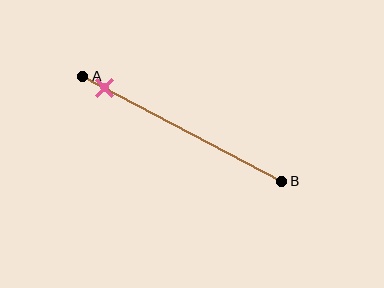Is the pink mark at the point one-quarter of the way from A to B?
No, the mark is at about 10% from A, not at the 25% one-quarter point.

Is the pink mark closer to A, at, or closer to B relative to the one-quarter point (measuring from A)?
The pink mark is closer to point A than the one-quarter point of segment AB.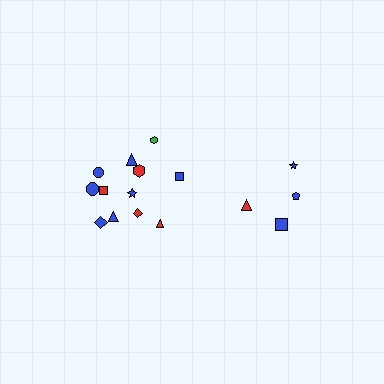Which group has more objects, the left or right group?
The left group.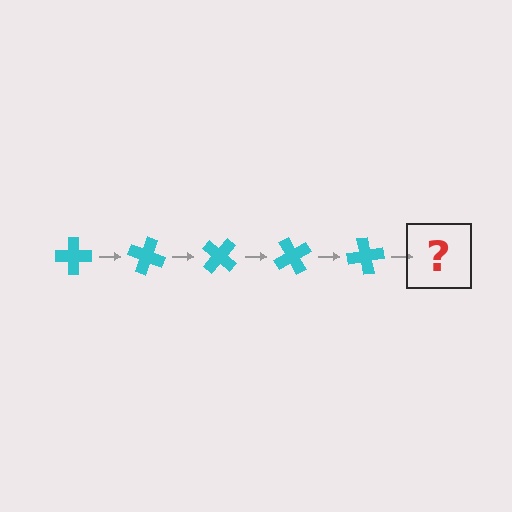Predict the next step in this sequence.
The next step is a cyan cross rotated 100 degrees.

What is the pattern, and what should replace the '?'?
The pattern is that the cross rotates 20 degrees each step. The '?' should be a cyan cross rotated 100 degrees.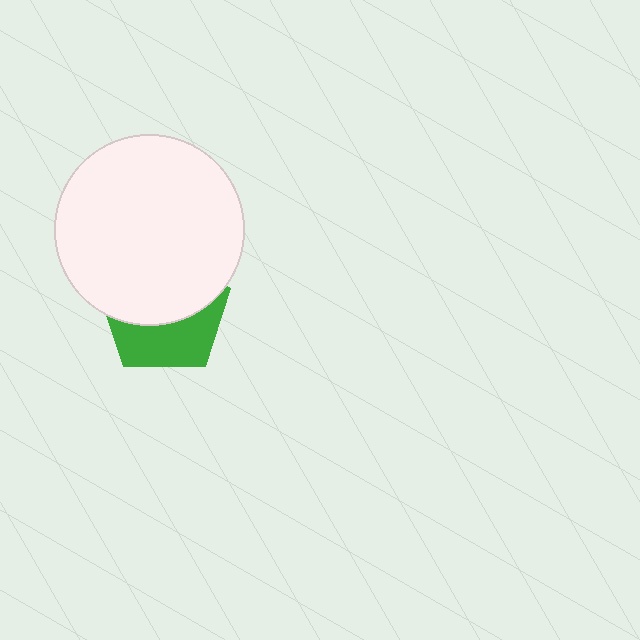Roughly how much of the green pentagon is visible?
A small part of it is visible (roughly 42%).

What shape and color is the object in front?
The object in front is a white circle.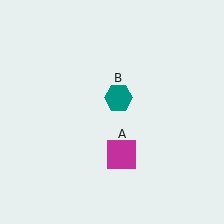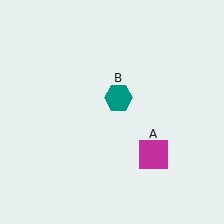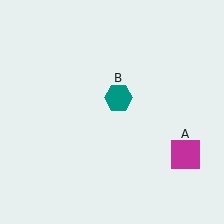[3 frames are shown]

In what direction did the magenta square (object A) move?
The magenta square (object A) moved right.